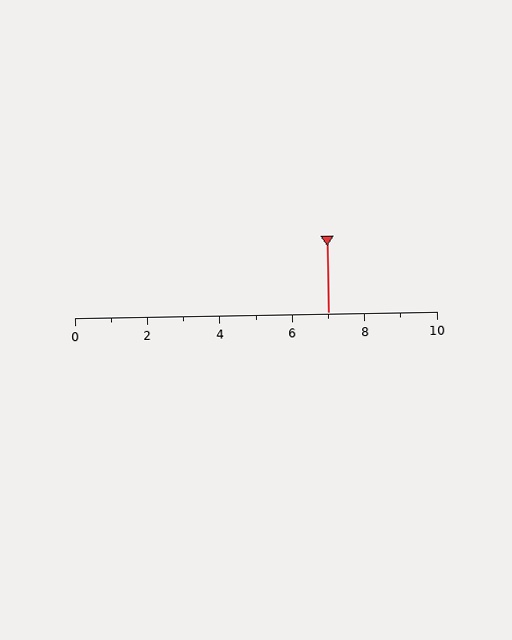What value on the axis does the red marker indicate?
The marker indicates approximately 7.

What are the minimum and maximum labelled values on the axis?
The axis runs from 0 to 10.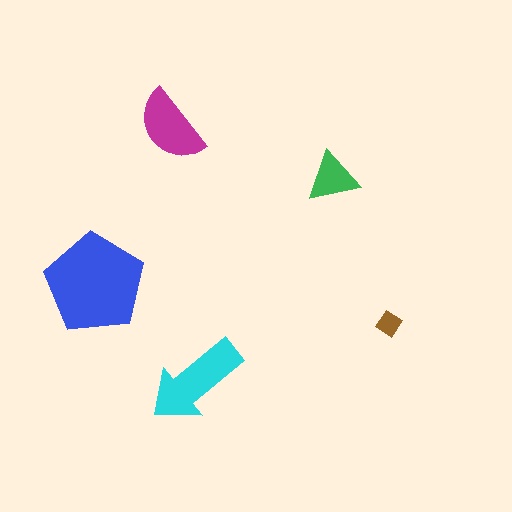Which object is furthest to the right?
The brown diamond is rightmost.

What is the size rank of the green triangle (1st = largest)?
4th.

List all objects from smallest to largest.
The brown diamond, the green triangle, the magenta semicircle, the cyan arrow, the blue pentagon.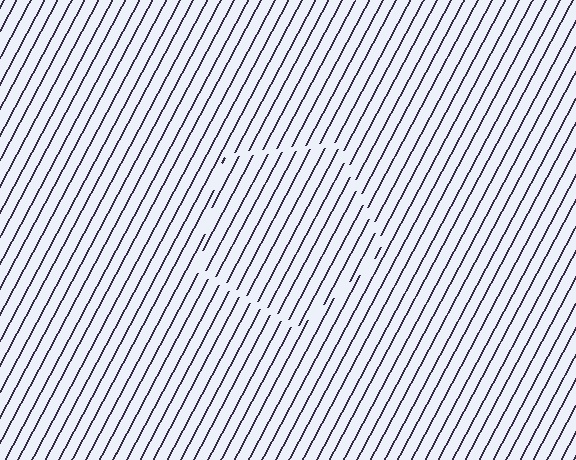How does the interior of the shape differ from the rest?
The interior of the shape contains the same grating, shifted by half a period — the contour is defined by the phase discontinuity where line-ends from the inner and outer gratings abut.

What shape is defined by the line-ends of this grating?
An illusory pentagon. The interior of the shape contains the same grating, shifted by half a period — the contour is defined by the phase discontinuity where line-ends from the inner and outer gratings abut.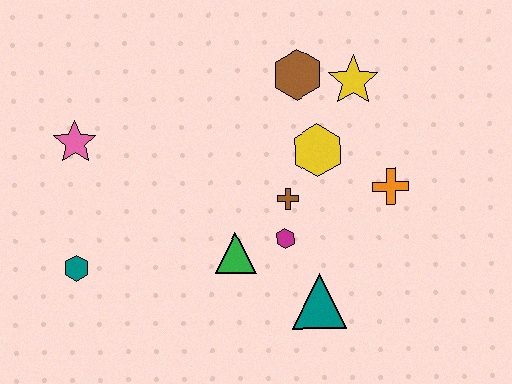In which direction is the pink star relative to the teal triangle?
The pink star is to the left of the teal triangle.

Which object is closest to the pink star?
The teal hexagon is closest to the pink star.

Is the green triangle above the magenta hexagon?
No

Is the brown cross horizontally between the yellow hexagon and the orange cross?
No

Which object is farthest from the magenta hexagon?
The pink star is farthest from the magenta hexagon.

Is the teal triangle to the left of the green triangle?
No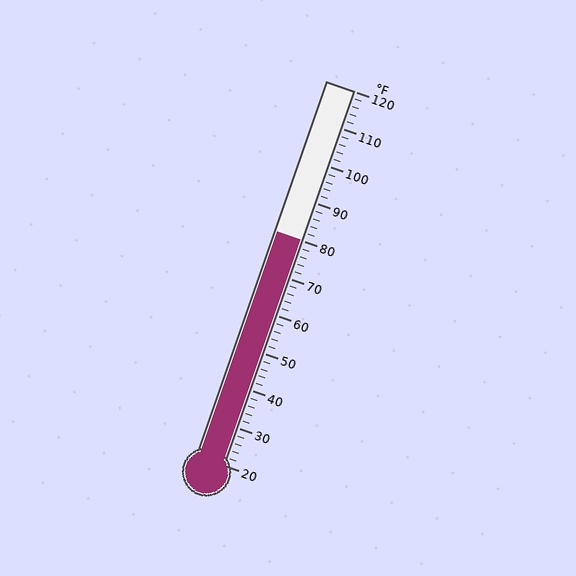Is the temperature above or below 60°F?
The temperature is above 60°F.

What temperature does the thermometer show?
The thermometer shows approximately 80°F.